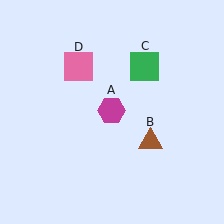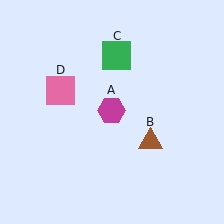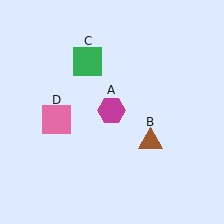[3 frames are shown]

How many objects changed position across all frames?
2 objects changed position: green square (object C), pink square (object D).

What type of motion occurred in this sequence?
The green square (object C), pink square (object D) rotated counterclockwise around the center of the scene.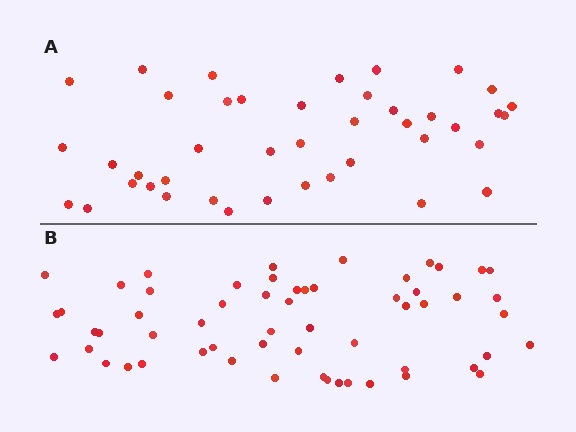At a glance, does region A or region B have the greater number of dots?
Region B (the bottom region) has more dots.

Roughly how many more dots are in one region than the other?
Region B has approximately 15 more dots than region A.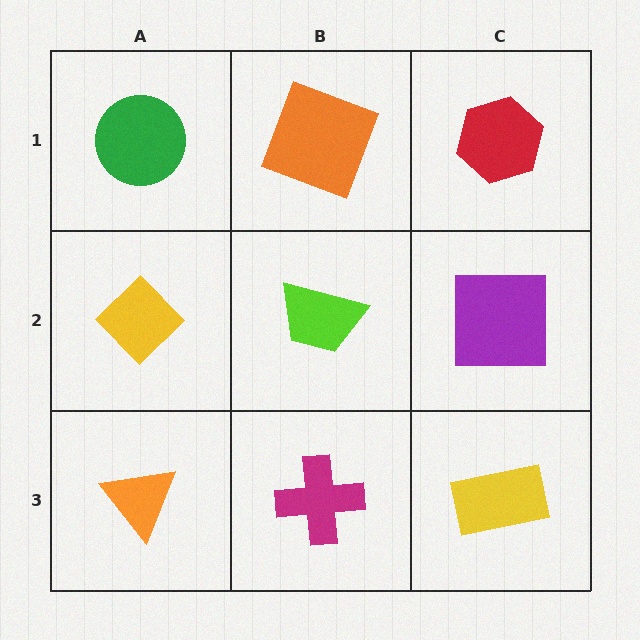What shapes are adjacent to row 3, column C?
A purple square (row 2, column C), a magenta cross (row 3, column B).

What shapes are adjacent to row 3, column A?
A yellow diamond (row 2, column A), a magenta cross (row 3, column B).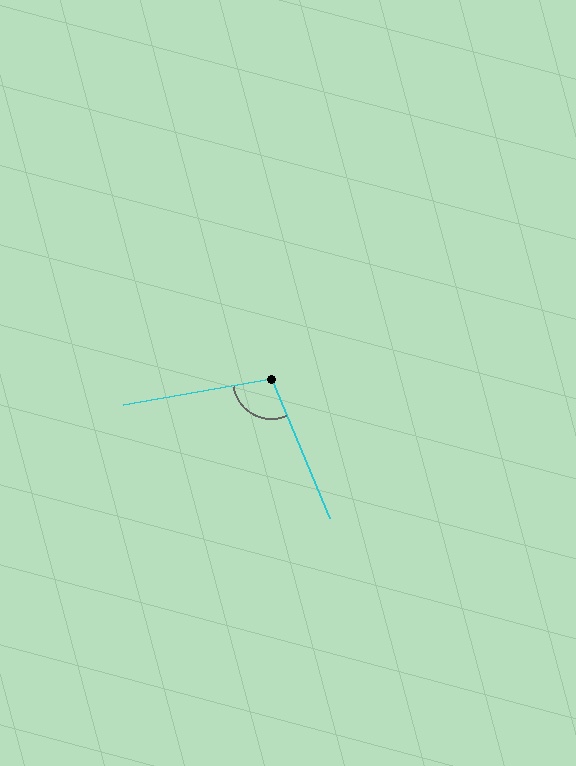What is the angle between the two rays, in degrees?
Approximately 103 degrees.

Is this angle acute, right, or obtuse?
It is obtuse.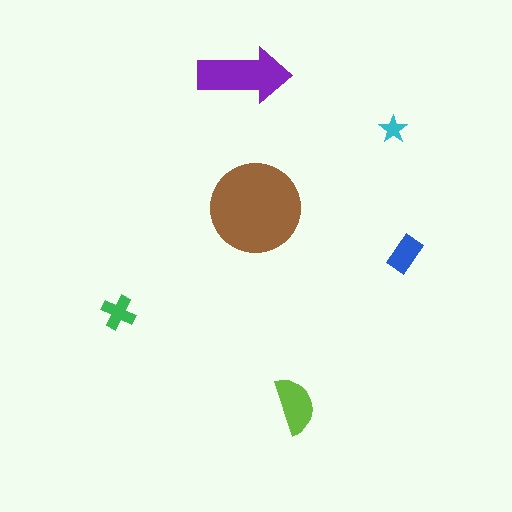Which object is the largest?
The brown circle.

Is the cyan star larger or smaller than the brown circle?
Smaller.